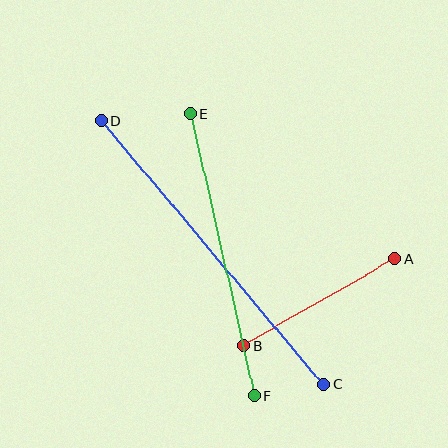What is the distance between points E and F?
The distance is approximately 289 pixels.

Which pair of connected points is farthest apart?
Points C and D are farthest apart.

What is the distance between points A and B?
The distance is approximately 174 pixels.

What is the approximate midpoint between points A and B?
The midpoint is at approximately (320, 302) pixels.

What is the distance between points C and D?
The distance is approximately 345 pixels.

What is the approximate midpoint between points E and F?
The midpoint is at approximately (222, 255) pixels.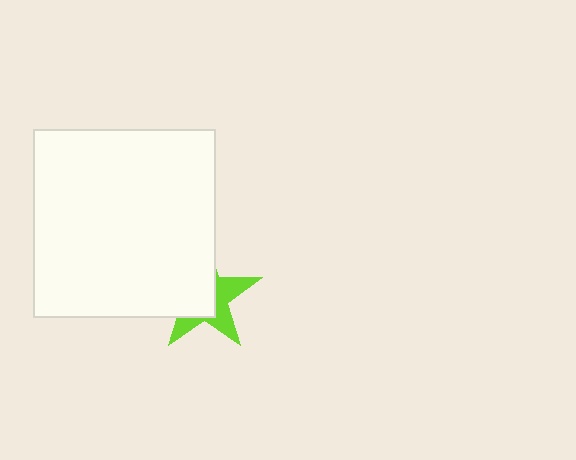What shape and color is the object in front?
The object in front is a white rectangle.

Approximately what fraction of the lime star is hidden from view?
Roughly 56% of the lime star is hidden behind the white rectangle.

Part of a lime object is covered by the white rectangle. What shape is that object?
It is a star.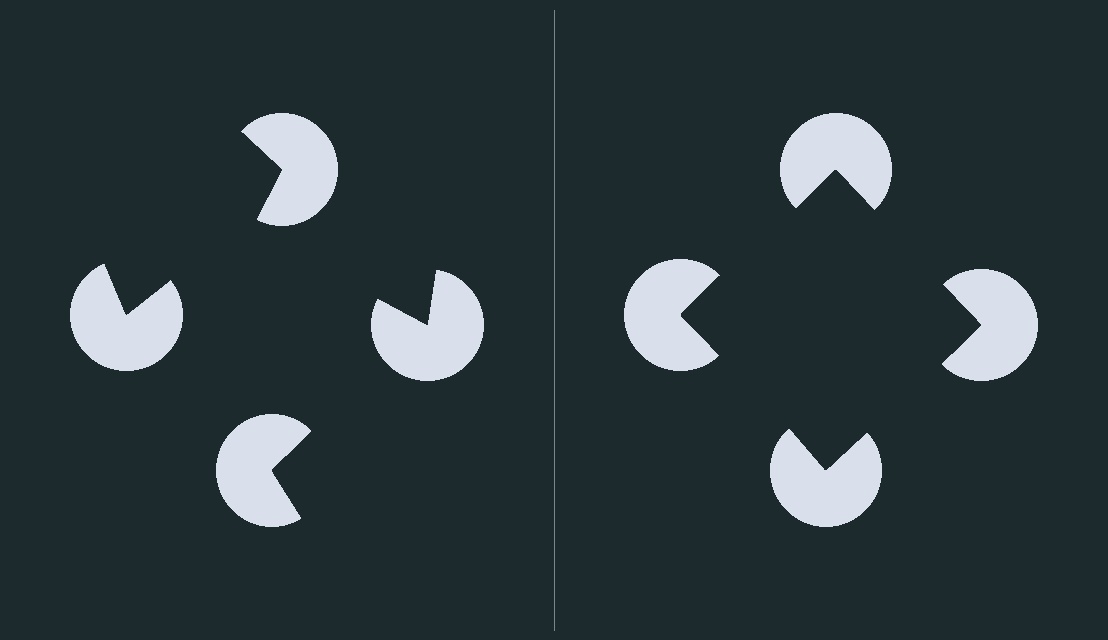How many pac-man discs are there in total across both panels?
8 — 4 on each side.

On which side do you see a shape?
An illusory square appears on the right side. On the left side the wedge cuts are rotated, so no coherent shape forms.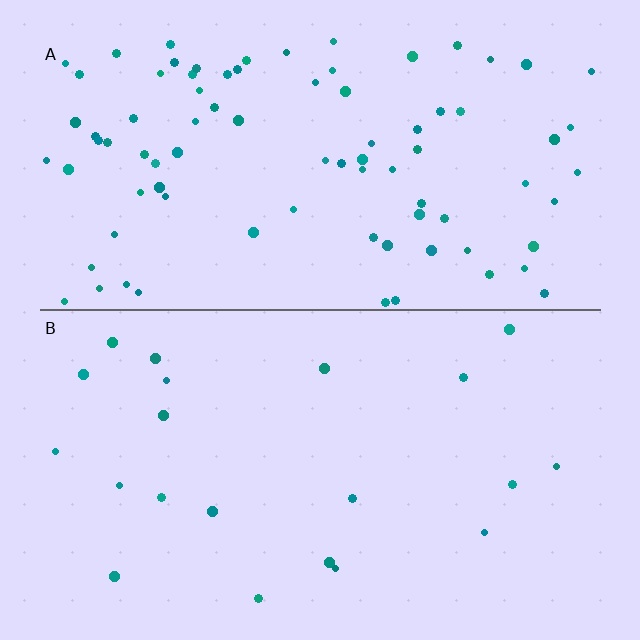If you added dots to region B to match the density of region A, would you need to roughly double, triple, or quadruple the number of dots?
Approximately quadruple.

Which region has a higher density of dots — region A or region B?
A (the top).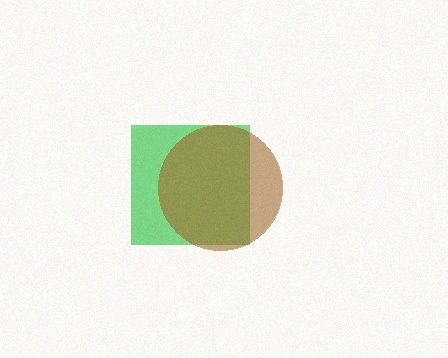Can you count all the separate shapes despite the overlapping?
Yes, there are 2 separate shapes.